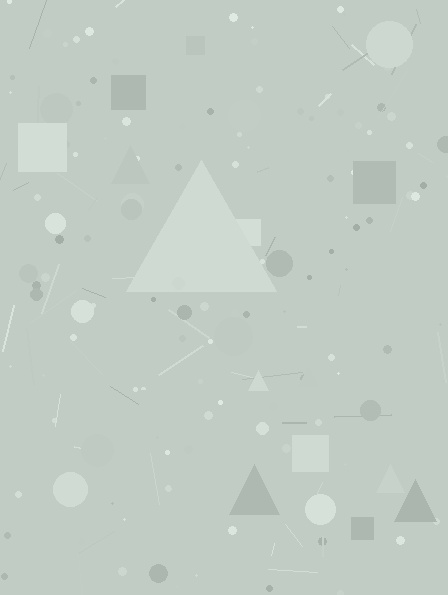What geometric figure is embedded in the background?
A triangle is embedded in the background.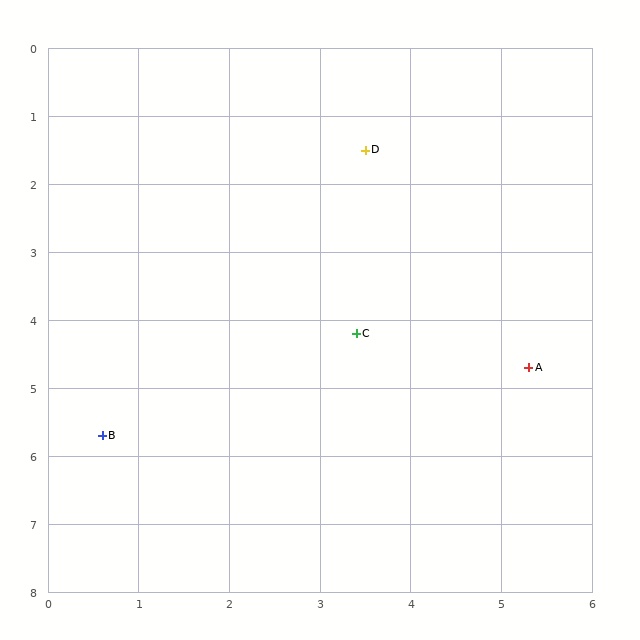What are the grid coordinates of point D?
Point D is at approximately (3.5, 1.5).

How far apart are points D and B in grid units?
Points D and B are about 5.1 grid units apart.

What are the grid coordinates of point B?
Point B is at approximately (0.6, 5.7).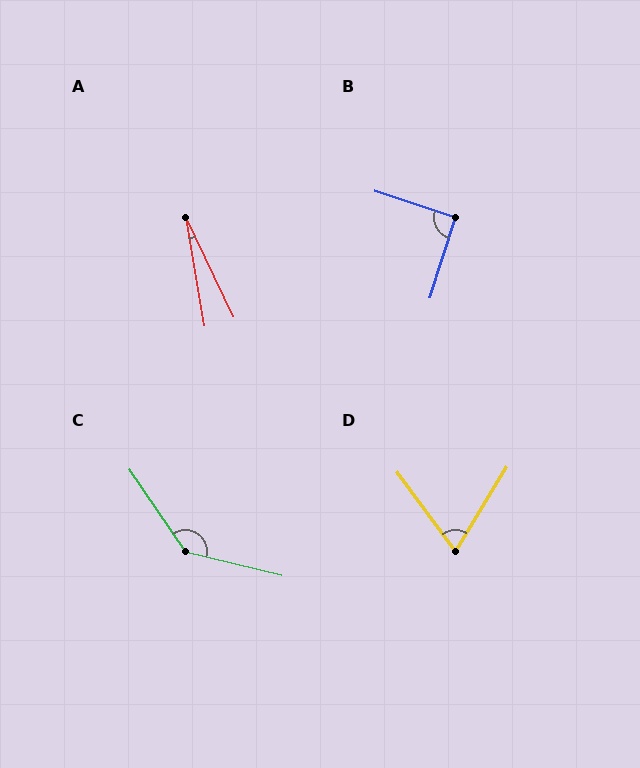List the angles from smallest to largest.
A (16°), D (68°), B (91°), C (138°).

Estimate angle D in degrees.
Approximately 68 degrees.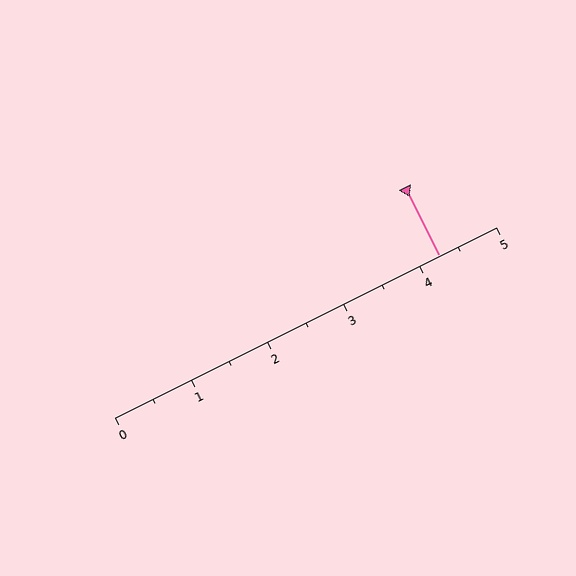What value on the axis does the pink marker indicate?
The marker indicates approximately 4.2.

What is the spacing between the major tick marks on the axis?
The major ticks are spaced 1 apart.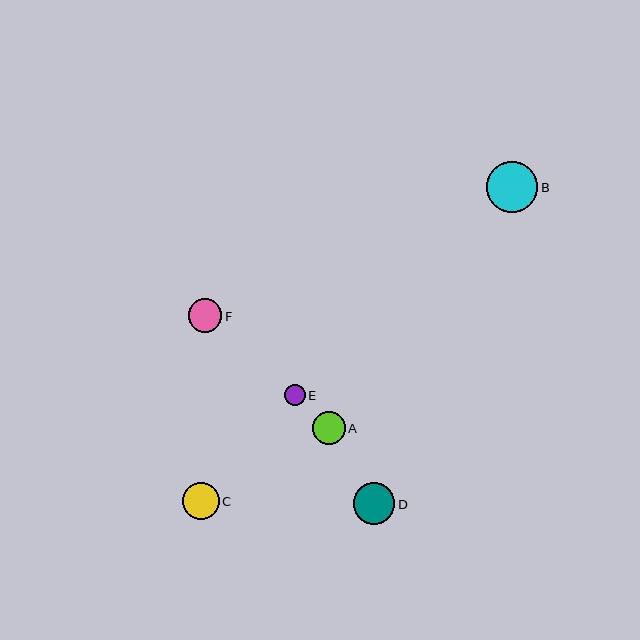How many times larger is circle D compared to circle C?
Circle D is approximately 1.1 times the size of circle C.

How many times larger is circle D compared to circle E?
Circle D is approximately 2.0 times the size of circle E.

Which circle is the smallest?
Circle E is the smallest with a size of approximately 21 pixels.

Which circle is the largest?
Circle B is the largest with a size of approximately 51 pixels.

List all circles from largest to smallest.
From largest to smallest: B, D, C, F, A, E.